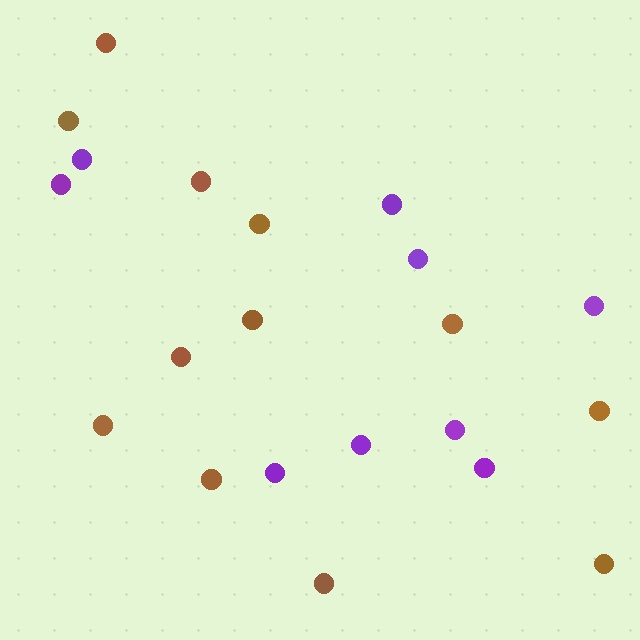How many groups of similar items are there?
There are 2 groups: one group of brown circles (12) and one group of purple circles (9).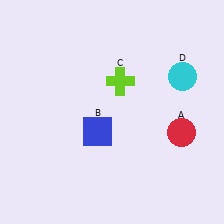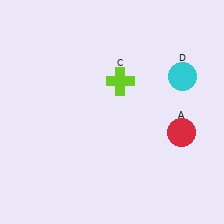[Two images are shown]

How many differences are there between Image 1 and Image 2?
There is 1 difference between the two images.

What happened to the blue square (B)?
The blue square (B) was removed in Image 2. It was in the bottom-left area of Image 1.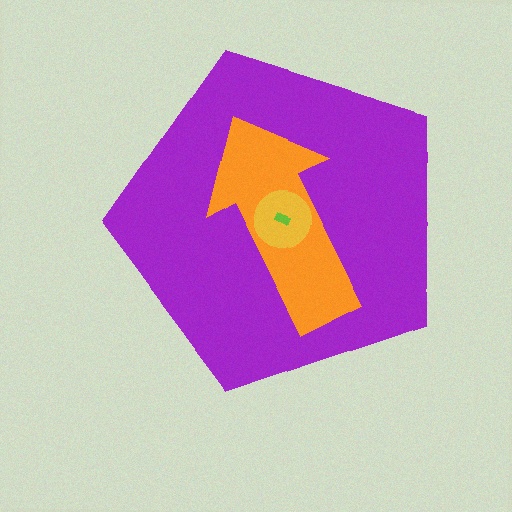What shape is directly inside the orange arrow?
The yellow circle.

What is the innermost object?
The lime rectangle.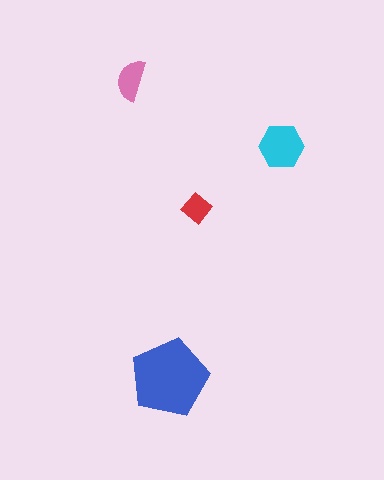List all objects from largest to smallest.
The blue pentagon, the cyan hexagon, the pink semicircle, the red diamond.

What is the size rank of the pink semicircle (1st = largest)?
3rd.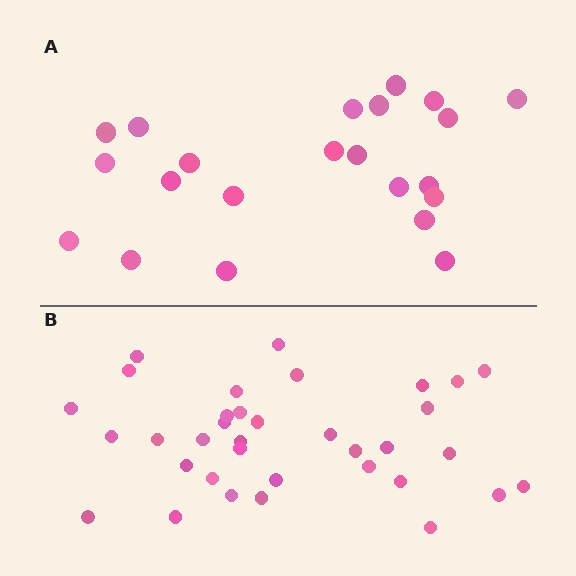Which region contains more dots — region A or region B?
Region B (the bottom region) has more dots.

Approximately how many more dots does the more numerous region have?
Region B has approximately 15 more dots than region A.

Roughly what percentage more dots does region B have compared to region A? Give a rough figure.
About 60% more.